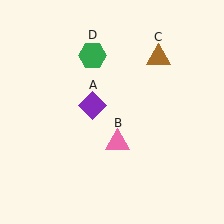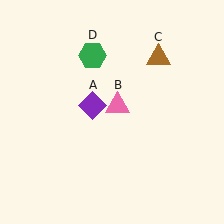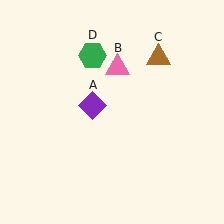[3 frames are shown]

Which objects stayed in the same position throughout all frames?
Purple diamond (object A) and brown triangle (object C) and green hexagon (object D) remained stationary.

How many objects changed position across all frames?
1 object changed position: pink triangle (object B).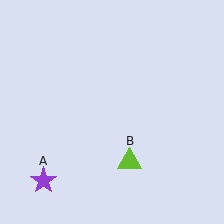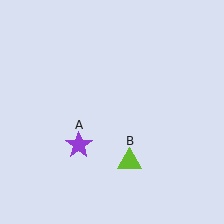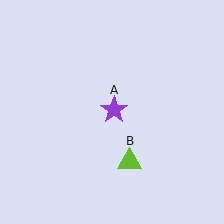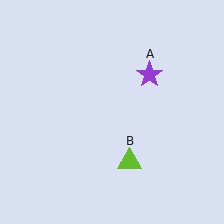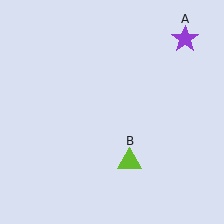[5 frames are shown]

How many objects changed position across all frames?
1 object changed position: purple star (object A).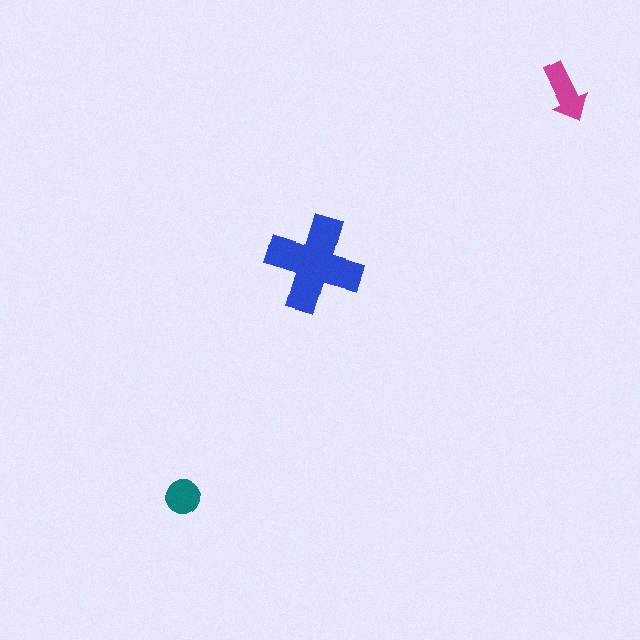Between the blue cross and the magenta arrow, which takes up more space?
The blue cross.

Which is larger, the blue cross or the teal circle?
The blue cross.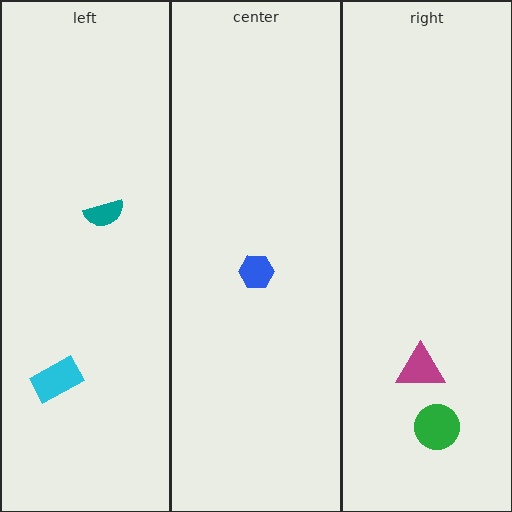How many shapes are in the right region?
2.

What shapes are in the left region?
The teal semicircle, the cyan rectangle.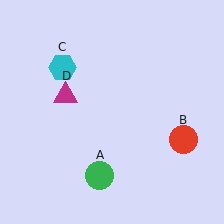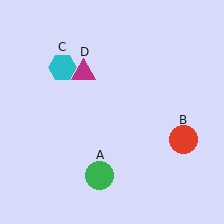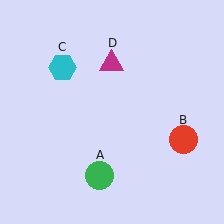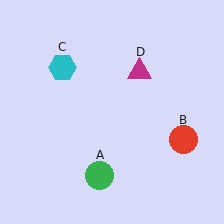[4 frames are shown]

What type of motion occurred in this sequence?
The magenta triangle (object D) rotated clockwise around the center of the scene.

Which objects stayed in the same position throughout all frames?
Green circle (object A) and red circle (object B) and cyan hexagon (object C) remained stationary.